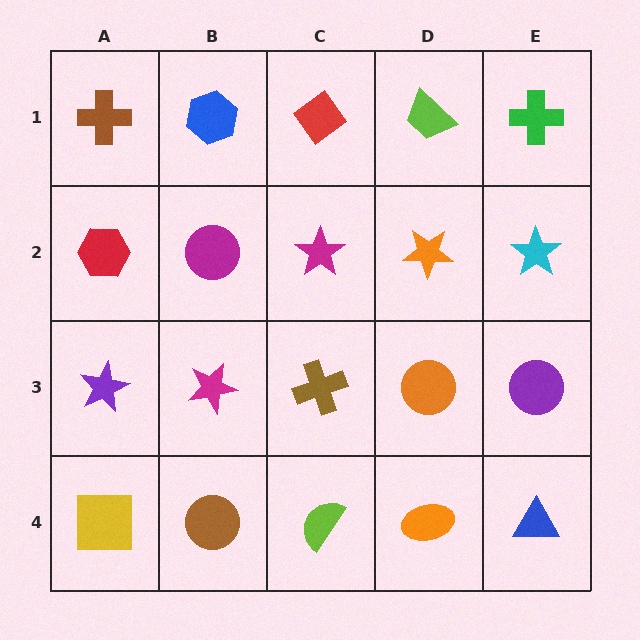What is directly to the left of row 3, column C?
A magenta star.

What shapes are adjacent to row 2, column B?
A blue hexagon (row 1, column B), a magenta star (row 3, column B), a red hexagon (row 2, column A), a magenta star (row 2, column C).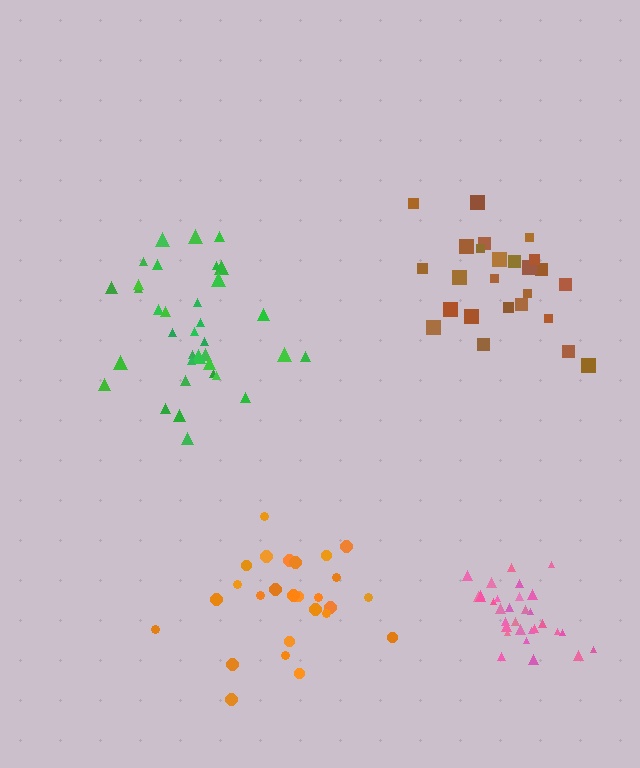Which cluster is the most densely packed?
Pink.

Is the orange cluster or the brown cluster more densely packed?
Brown.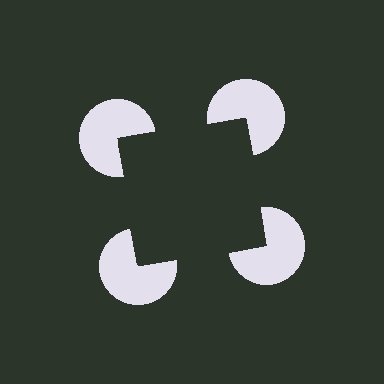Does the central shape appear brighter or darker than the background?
It typically appears slightly darker than the background, even though no actual brightness change is drawn.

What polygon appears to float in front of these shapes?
An illusory square — its edges are inferred from the aligned wedge cuts in the pac-man discs, not physically drawn.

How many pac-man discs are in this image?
There are 4 — one at each vertex of the illusory square.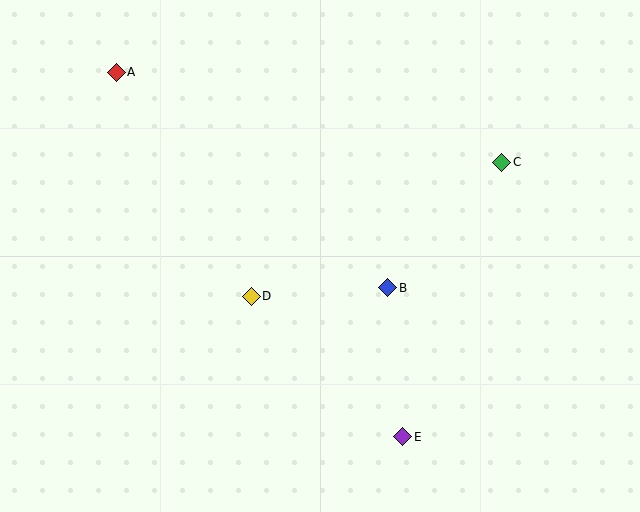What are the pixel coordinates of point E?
Point E is at (403, 437).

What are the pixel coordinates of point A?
Point A is at (116, 72).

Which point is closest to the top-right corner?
Point C is closest to the top-right corner.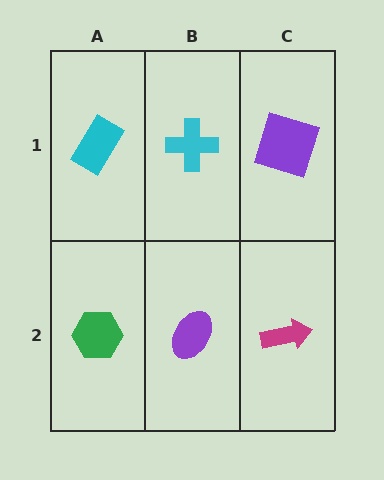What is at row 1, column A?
A cyan rectangle.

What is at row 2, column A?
A green hexagon.